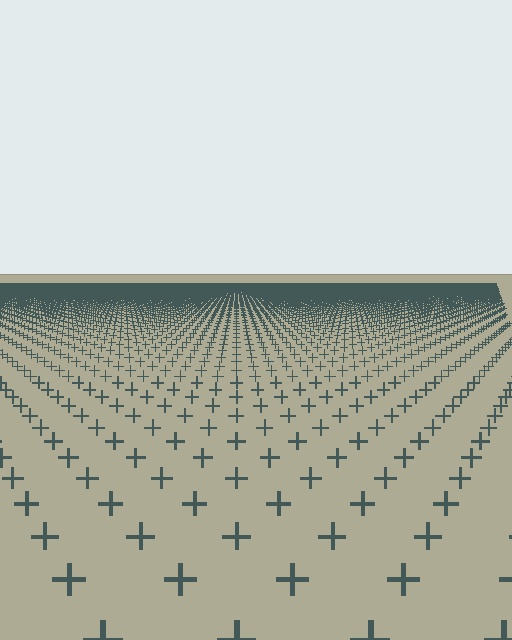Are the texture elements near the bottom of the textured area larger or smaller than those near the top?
Larger. Near the bottom, elements are closer to the viewer and appear at a bigger on-screen size.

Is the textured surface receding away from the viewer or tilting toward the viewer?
The surface is receding away from the viewer. Texture elements get smaller and denser toward the top.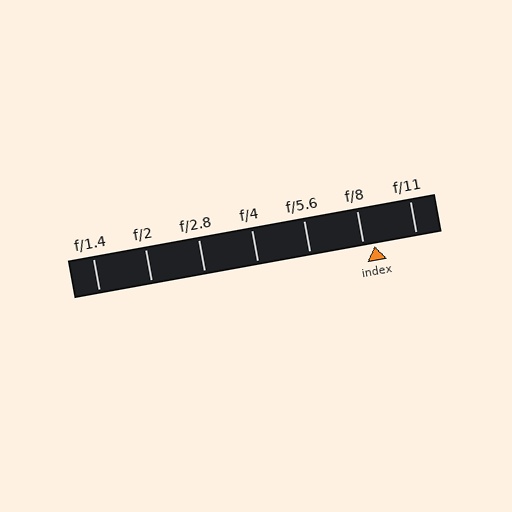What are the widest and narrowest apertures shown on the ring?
The widest aperture shown is f/1.4 and the narrowest is f/11.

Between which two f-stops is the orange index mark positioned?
The index mark is between f/8 and f/11.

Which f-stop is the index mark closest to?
The index mark is closest to f/8.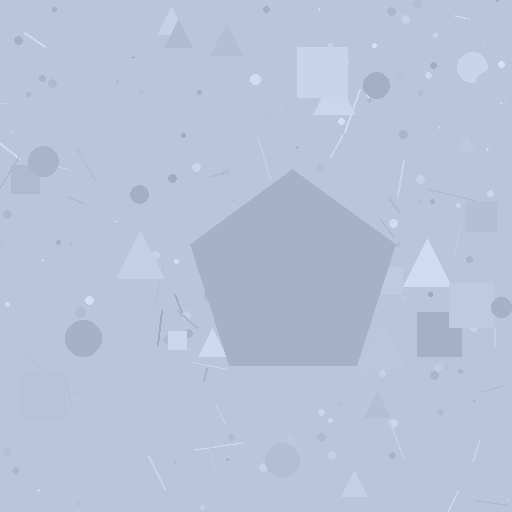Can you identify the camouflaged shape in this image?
The camouflaged shape is a pentagon.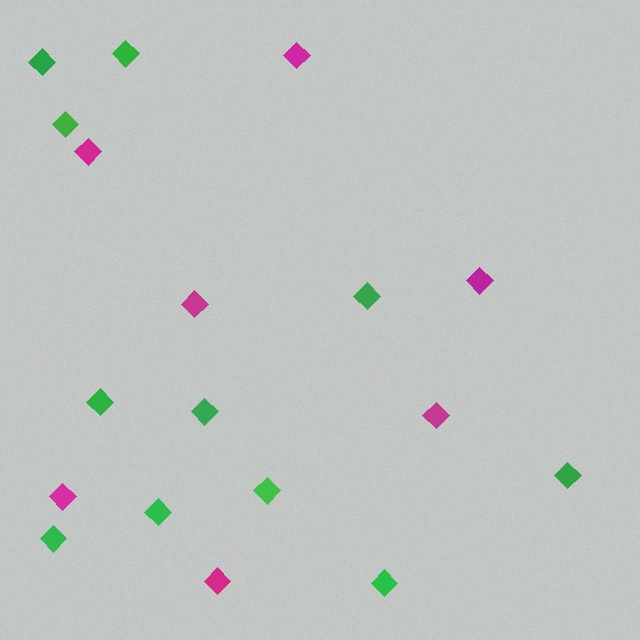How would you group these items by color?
There are 2 groups: one group of magenta diamonds (7) and one group of green diamonds (11).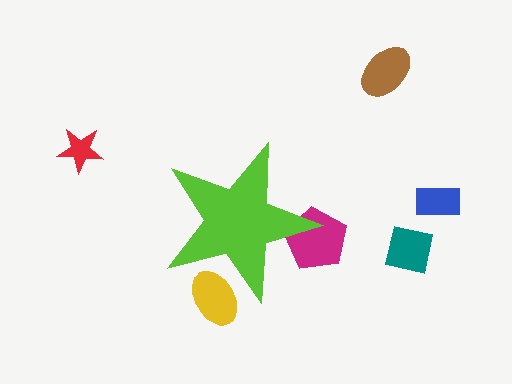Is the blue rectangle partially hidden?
No, the blue rectangle is fully visible.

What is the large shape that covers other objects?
A lime star.